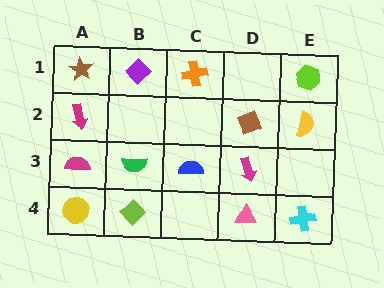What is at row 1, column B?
A purple diamond.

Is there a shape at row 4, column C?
No, that cell is empty.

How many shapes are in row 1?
4 shapes.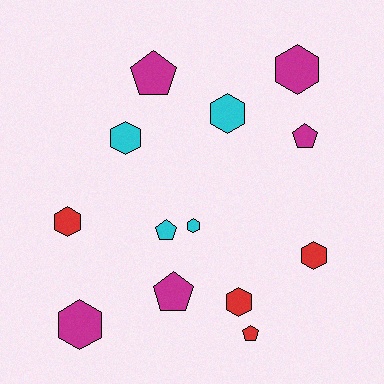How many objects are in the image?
There are 13 objects.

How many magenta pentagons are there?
There are 3 magenta pentagons.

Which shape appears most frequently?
Hexagon, with 8 objects.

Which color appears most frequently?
Magenta, with 5 objects.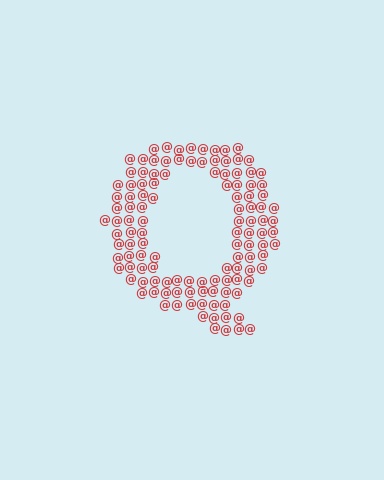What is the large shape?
The large shape is the letter Q.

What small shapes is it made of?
It is made of small at signs.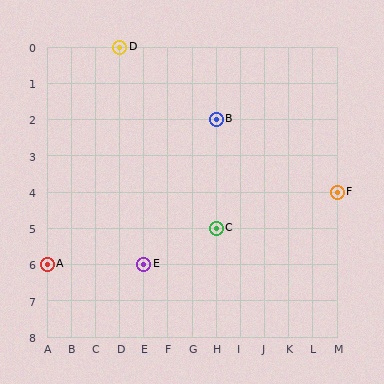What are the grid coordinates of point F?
Point F is at grid coordinates (M, 4).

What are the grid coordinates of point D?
Point D is at grid coordinates (D, 0).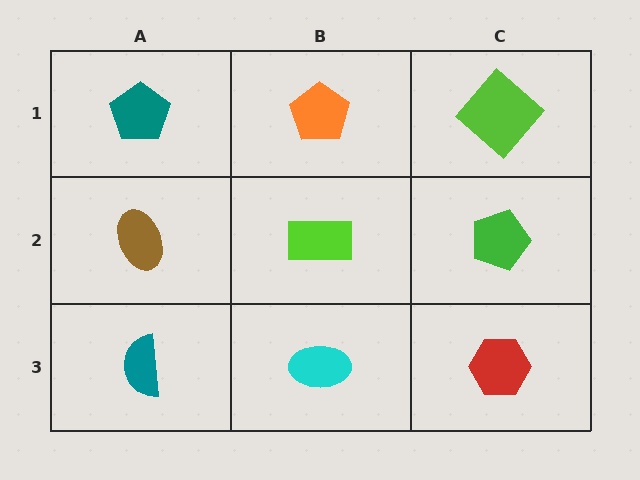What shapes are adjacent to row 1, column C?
A green pentagon (row 2, column C), an orange pentagon (row 1, column B).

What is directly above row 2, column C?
A lime diamond.